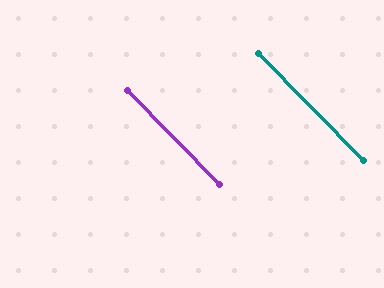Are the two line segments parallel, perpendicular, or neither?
Parallel — their directions differ by only 0.1°.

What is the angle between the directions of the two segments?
Approximately 0 degrees.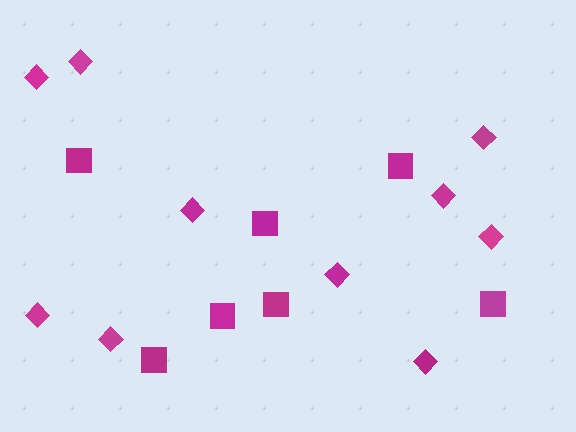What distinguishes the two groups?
There are 2 groups: one group of squares (7) and one group of diamonds (10).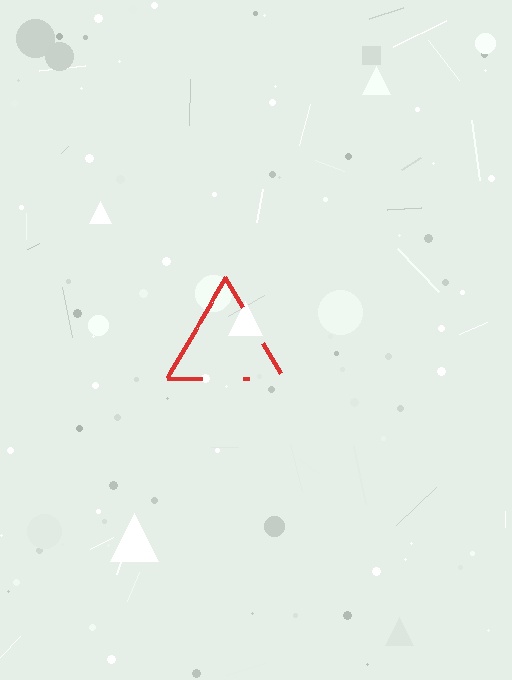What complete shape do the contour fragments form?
The contour fragments form a triangle.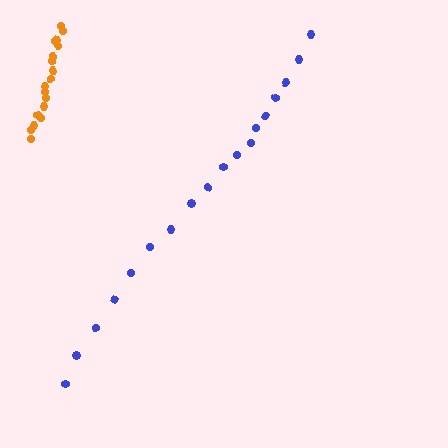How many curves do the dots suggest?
There are 2 distinct paths.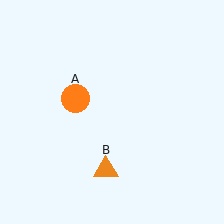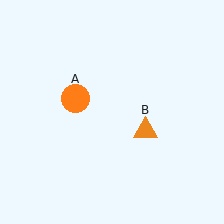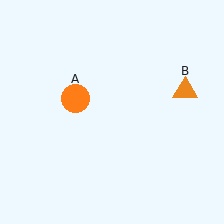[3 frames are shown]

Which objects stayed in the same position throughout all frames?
Orange circle (object A) remained stationary.